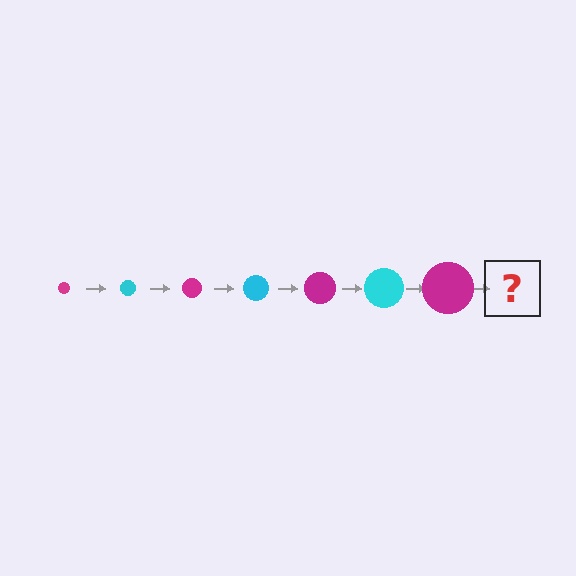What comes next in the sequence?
The next element should be a cyan circle, larger than the previous one.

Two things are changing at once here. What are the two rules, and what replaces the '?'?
The two rules are that the circle grows larger each step and the color cycles through magenta and cyan. The '?' should be a cyan circle, larger than the previous one.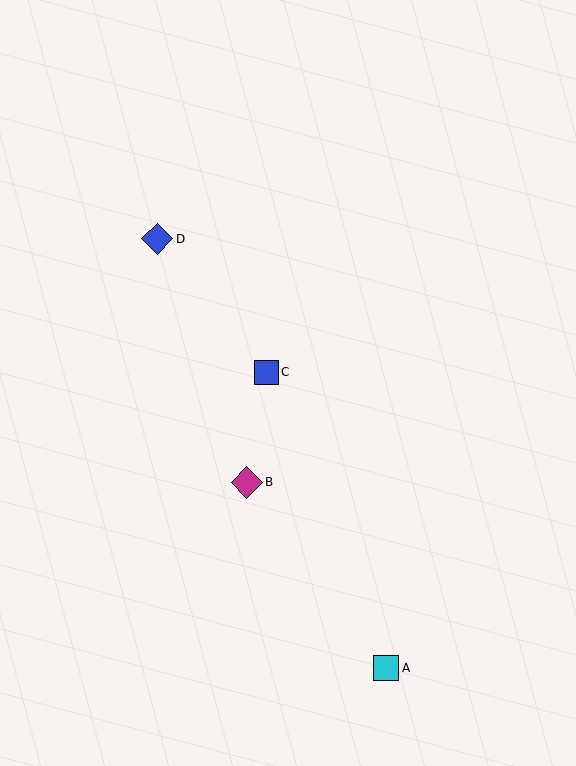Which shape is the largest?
The blue diamond (labeled D) is the largest.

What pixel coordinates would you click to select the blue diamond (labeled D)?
Click at (157, 239) to select the blue diamond D.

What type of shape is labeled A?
Shape A is a cyan square.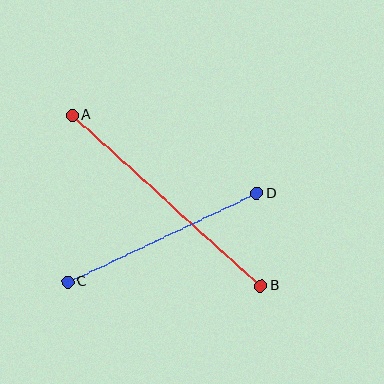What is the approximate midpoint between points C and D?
The midpoint is at approximately (162, 238) pixels.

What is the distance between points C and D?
The distance is approximately 209 pixels.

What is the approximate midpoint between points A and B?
The midpoint is at approximately (166, 201) pixels.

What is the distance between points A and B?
The distance is approximately 254 pixels.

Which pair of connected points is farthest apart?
Points A and B are farthest apart.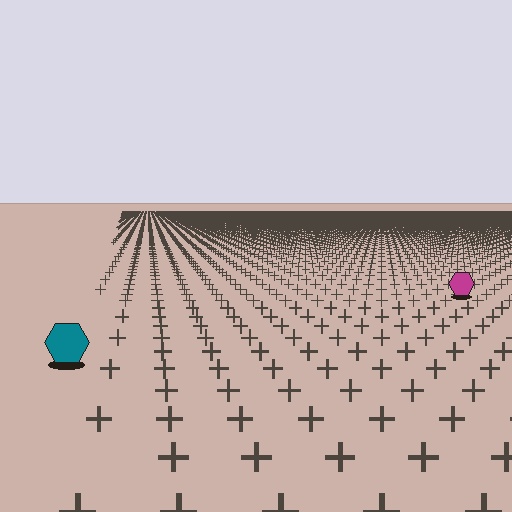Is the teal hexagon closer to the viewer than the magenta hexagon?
Yes. The teal hexagon is closer — you can tell from the texture gradient: the ground texture is coarser near it.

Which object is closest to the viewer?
The teal hexagon is closest. The texture marks near it are larger and more spread out.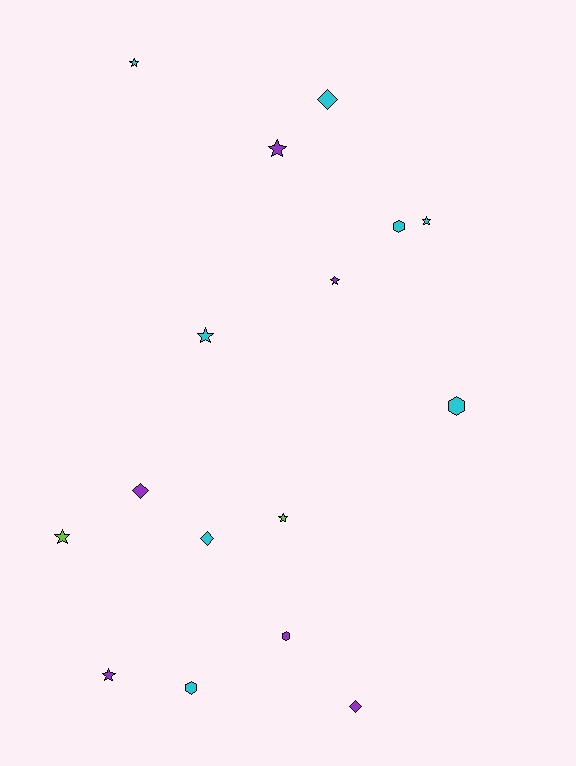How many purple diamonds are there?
There are 2 purple diamonds.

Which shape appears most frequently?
Star, with 8 objects.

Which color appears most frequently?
Cyan, with 8 objects.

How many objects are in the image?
There are 16 objects.